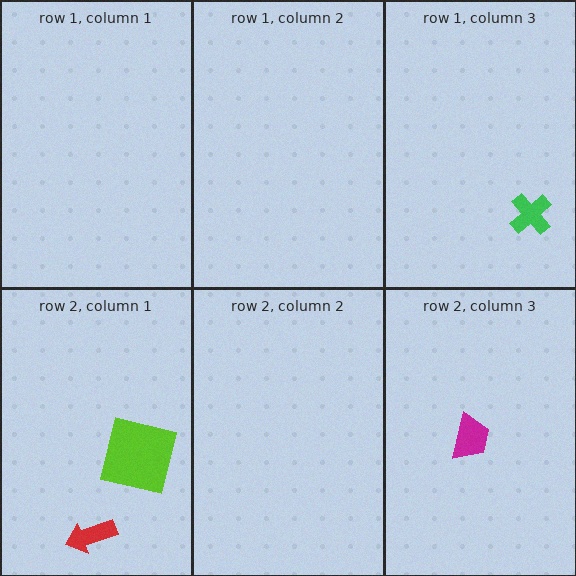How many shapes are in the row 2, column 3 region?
1.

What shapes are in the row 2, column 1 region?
The red arrow, the lime square.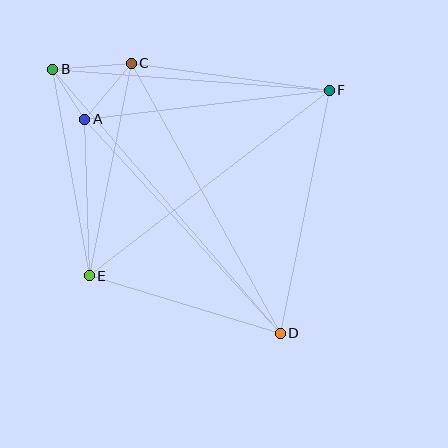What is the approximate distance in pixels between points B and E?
The distance between B and E is approximately 210 pixels.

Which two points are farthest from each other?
Points B and D are farthest from each other.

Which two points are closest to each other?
Points A and B are closest to each other.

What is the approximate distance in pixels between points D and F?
The distance between D and F is approximately 248 pixels.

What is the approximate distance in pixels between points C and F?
The distance between C and F is approximately 200 pixels.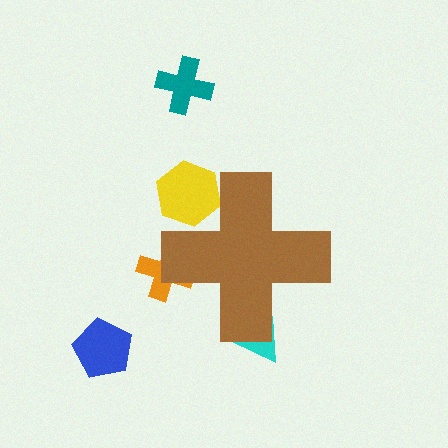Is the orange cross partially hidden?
Yes, the orange cross is partially hidden behind the brown cross.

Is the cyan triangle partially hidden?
Yes, the cyan triangle is partially hidden behind the brown cross.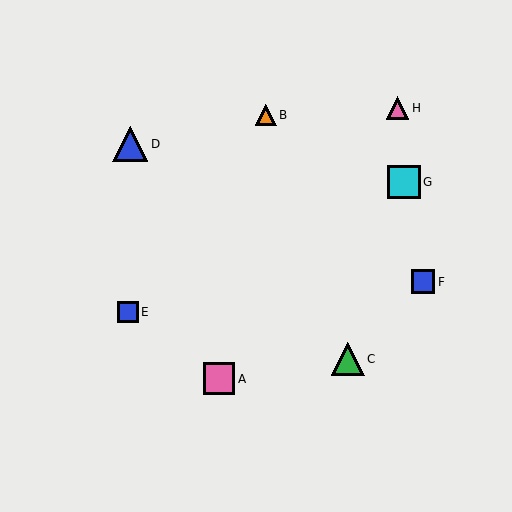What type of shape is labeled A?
Shape A is a pink square.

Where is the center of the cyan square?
The center of the cyan square is at (404, 182).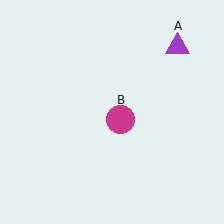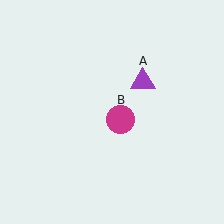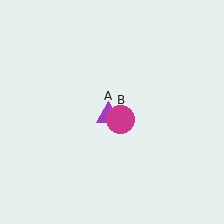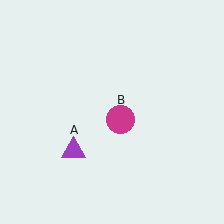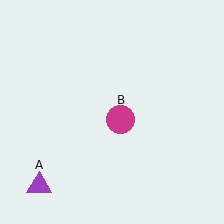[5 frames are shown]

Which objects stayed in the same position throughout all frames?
Magenta circle (object B) remained stationary.